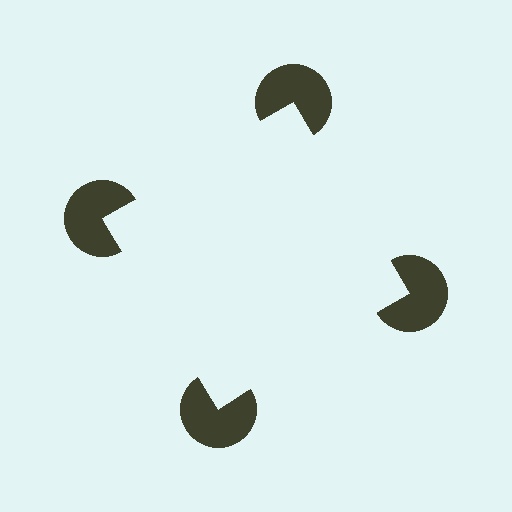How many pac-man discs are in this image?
There are 4 — one at each vertex of the illusory square.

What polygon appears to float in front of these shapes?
An illusory square — its edges are inferred from the aligned wedge cuts in the pac-man discs, not physically drawn.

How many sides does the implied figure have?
4 sides.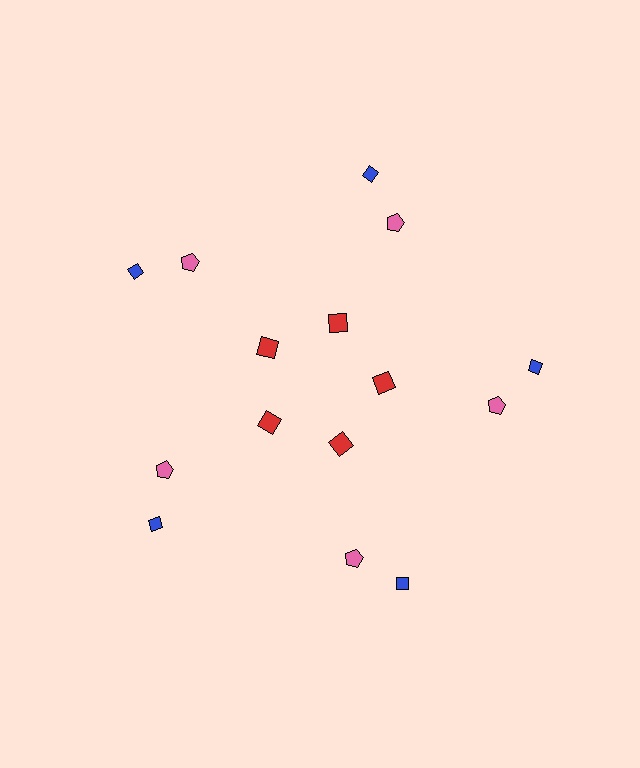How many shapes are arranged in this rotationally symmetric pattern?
There are 15 shapes, arranged in 5 groups of 3.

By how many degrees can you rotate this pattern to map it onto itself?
The pattern maps onto itself every 72 degrees of rotation.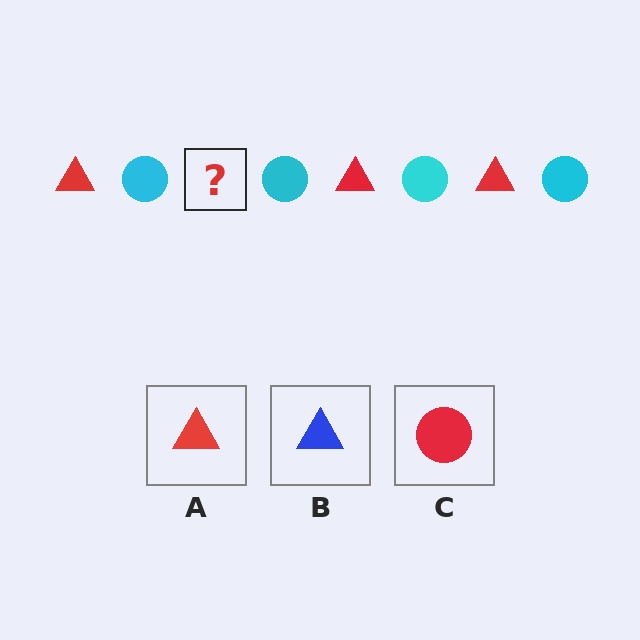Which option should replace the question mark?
Option A.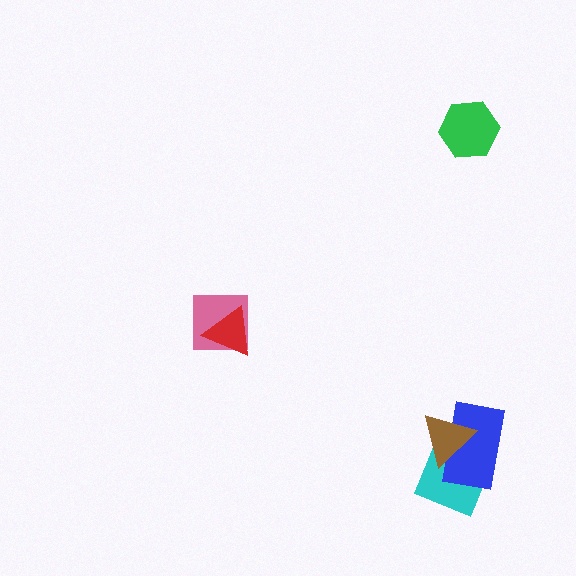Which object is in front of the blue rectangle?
The brown triangle is in front of the blue rectangle.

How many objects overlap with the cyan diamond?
2 objects overlap with the cyan diamond.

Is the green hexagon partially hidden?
No, no other shape covers it.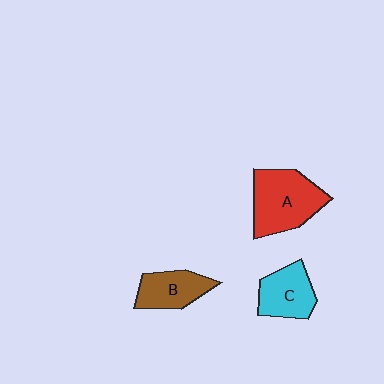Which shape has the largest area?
Shape A (red).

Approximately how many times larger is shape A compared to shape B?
Approximately 1.6 times.